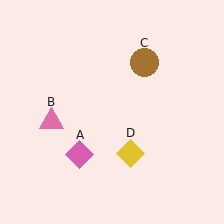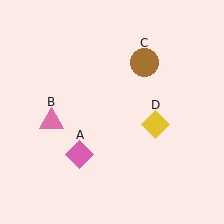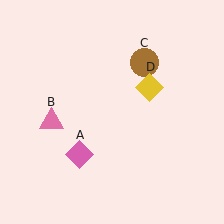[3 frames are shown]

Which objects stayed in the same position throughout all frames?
Pink diamond (object A) and pink triangle (object B) and brown circle (object C) remained stationary.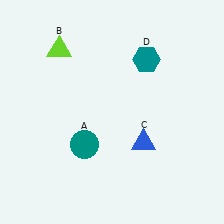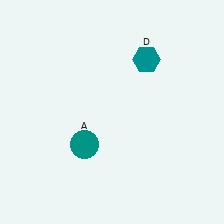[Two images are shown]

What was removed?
The lime triangle (B), the blue triangle (C) were removed in Image 2.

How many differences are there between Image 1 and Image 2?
There are 2 differences between the two images.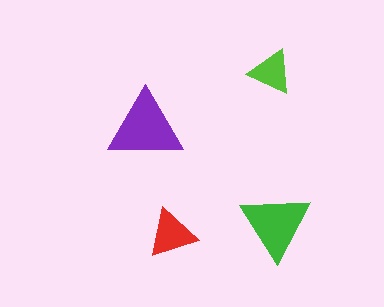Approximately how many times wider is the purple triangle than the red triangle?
About 1.5 times wider.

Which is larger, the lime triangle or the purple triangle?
The purple one.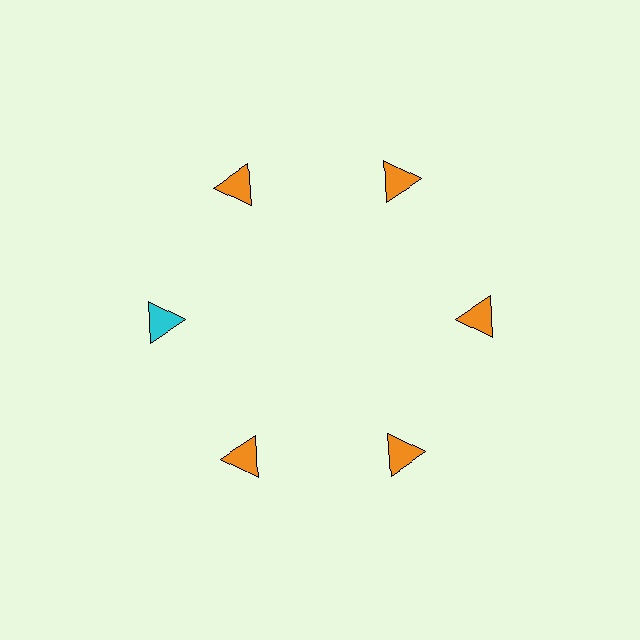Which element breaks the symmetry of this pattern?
The cyan triangle at roughly the 9 o'clock position breaks the symmetry. All other shapes are orange triangles.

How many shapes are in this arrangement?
There are 6 shapes arranged in a ring pattern.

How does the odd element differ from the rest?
It has a different color: cyan instead of orange.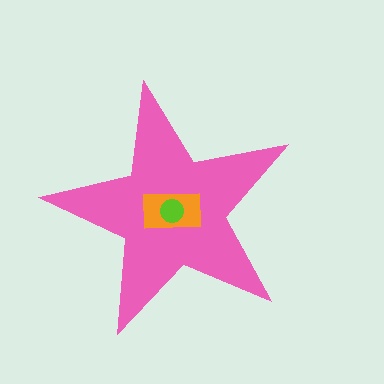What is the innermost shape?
The lime circle.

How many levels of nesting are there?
3.